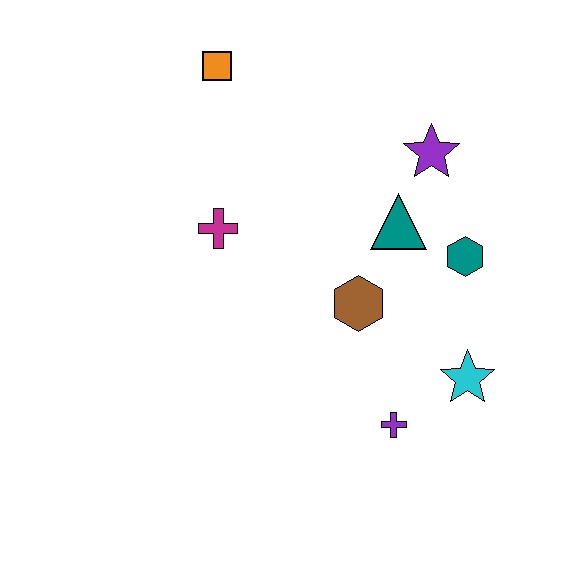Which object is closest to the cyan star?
The purple cross is closest to the cyan star.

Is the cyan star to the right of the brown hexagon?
Yes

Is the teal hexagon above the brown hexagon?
Yes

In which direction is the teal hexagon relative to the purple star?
The teal hexagon is below the purple star.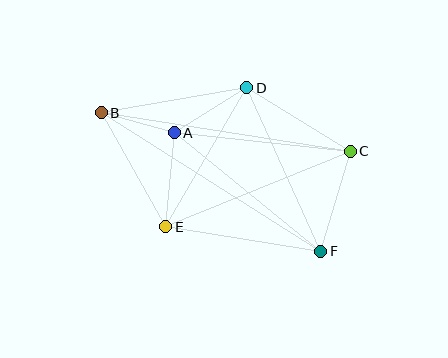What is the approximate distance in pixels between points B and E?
The distance between B and E is approximately 131 pixels.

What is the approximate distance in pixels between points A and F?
The distance between A and F is approximately 188 pixels.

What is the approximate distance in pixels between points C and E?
The distance between C and E is approximately 199 pixels.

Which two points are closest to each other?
Points A and B are closest to each other.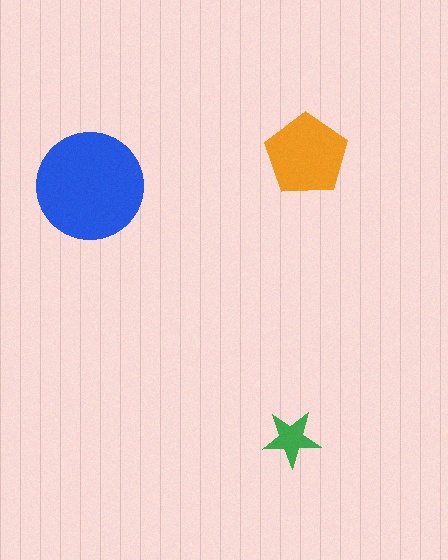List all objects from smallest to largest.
The green star, the orange pentagon, the blue circle.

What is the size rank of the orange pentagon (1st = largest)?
2nd.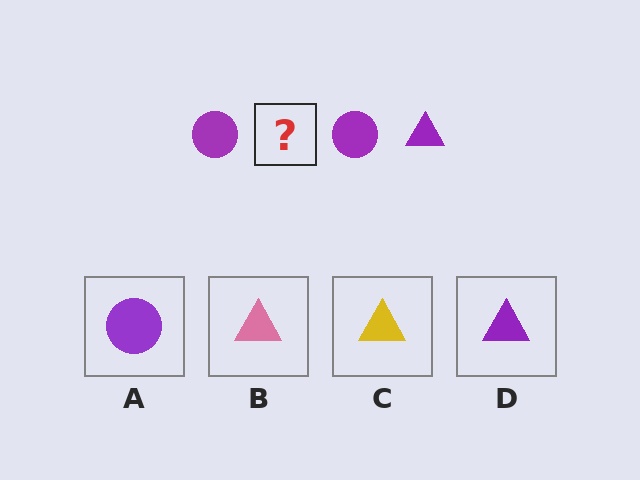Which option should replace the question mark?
Option D.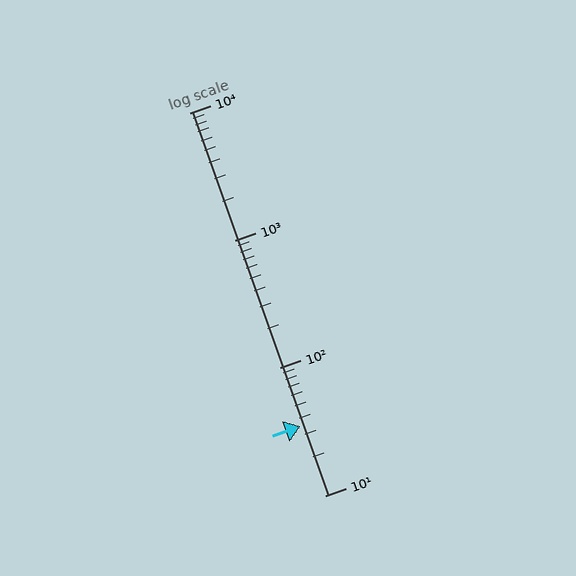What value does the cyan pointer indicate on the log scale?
The pointer indicates approximately 35.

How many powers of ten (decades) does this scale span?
The scale spans 3 decades, from 10 to 10000.